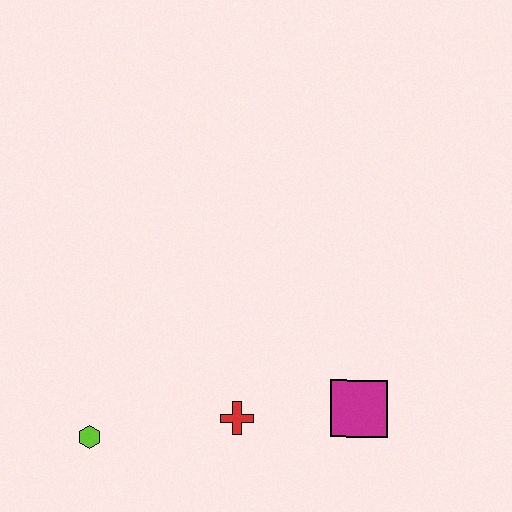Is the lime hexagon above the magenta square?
No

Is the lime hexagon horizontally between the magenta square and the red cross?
No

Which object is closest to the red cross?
The magenta square is closest to the red cross.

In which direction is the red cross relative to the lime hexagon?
The red cross is to the right of the lime hexagon.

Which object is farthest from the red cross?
The lime hexagon is farthest from the red cross.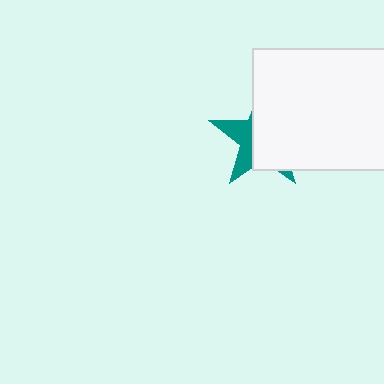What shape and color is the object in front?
The object in front is a white rectangle.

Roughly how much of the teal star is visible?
A small part of it is visible (roughly 34%).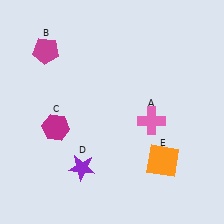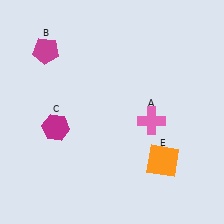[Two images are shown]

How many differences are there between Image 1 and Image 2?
There is 1 difference between the two images.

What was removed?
The purple star (D) was removed in Image 2.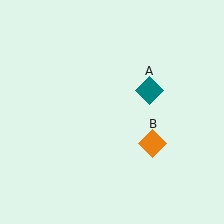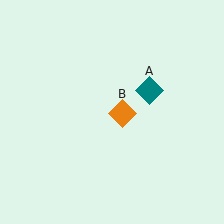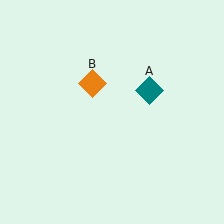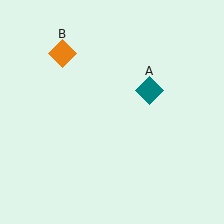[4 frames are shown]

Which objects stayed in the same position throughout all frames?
Teal diamond (object A) remained stationary.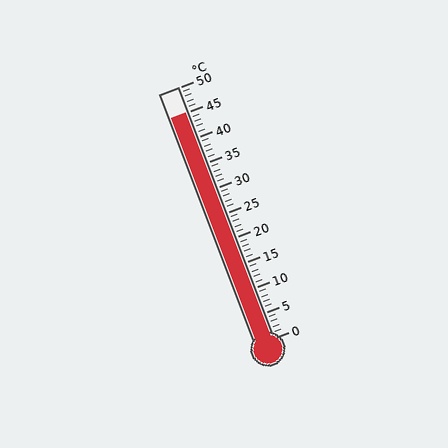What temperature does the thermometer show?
The thermometer shows approximately 45°C.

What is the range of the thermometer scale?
The thermometer scale ranges from 0°C to 50°C.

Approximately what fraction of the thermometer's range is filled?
The thermometer is filled to approximately 90% of its range.